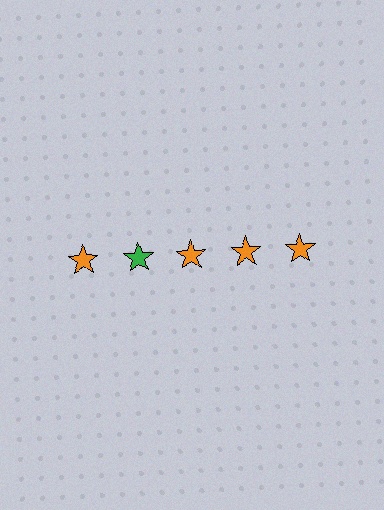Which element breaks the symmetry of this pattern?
The green star in the top row, second from left column breaks the symmetry. All other shapes are orange stars.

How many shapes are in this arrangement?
There are 5 shapes arranged in a grid pattern.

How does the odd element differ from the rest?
It has a different color: green instead of orange.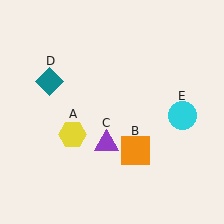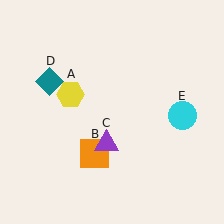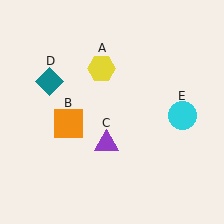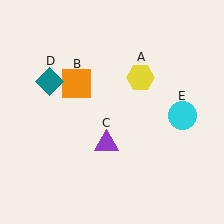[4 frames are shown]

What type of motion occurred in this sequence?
The yellow hexagon (object A), orange square (object B) rotated clockwise around the center of the scene.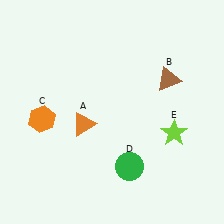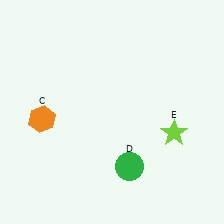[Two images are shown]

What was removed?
The orange triangle (A), the brown triangle (B) were removed in Image 2.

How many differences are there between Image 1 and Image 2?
There are 2 differences between the two images.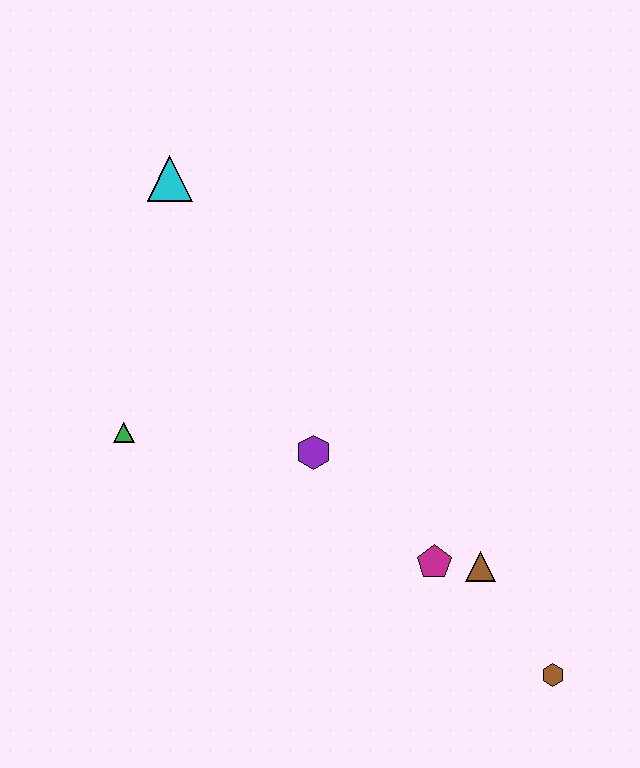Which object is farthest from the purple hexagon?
The brown hexagon is farthest from the purple hexagon.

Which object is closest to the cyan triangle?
The green triangle is closest to the cyan triangle.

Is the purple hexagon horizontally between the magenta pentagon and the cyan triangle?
Yes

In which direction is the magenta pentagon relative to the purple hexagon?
The magenta pentagon is to the right of the purple hexagon.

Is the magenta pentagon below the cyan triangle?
Yes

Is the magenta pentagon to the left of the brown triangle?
Yes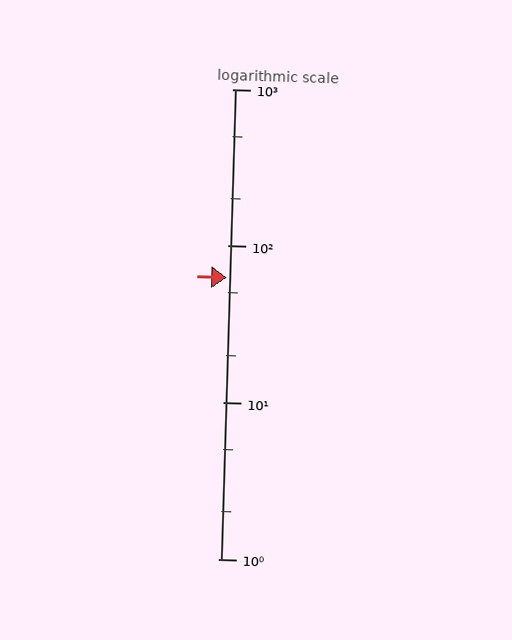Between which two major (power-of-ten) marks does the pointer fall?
The pointer is between 10 and 100.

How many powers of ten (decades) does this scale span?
The scale spans 3 decades, from 1 to 1000.